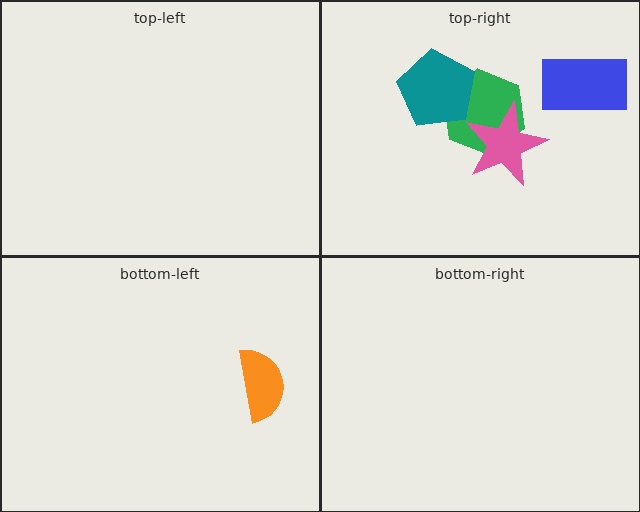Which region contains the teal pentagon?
The top-right region.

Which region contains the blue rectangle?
The top-right region.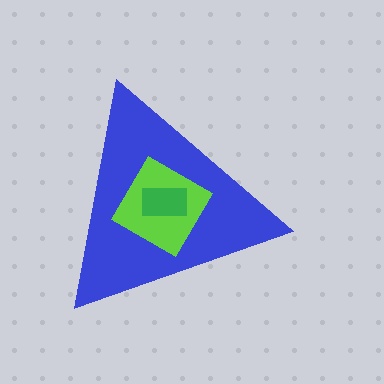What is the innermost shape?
The green rectangle.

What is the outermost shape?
The blue triangle.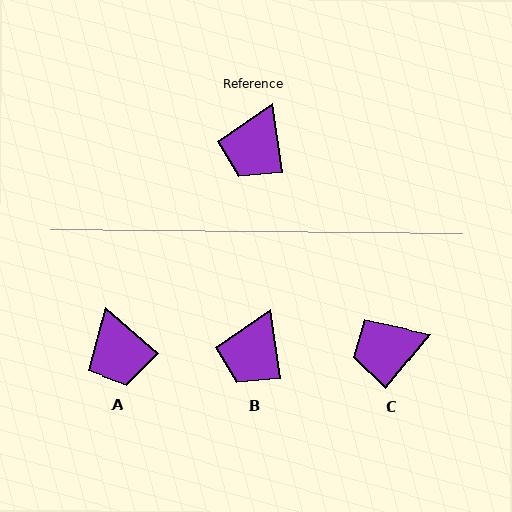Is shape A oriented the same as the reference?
No, it is off by about 40 degrees.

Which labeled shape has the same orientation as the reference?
B.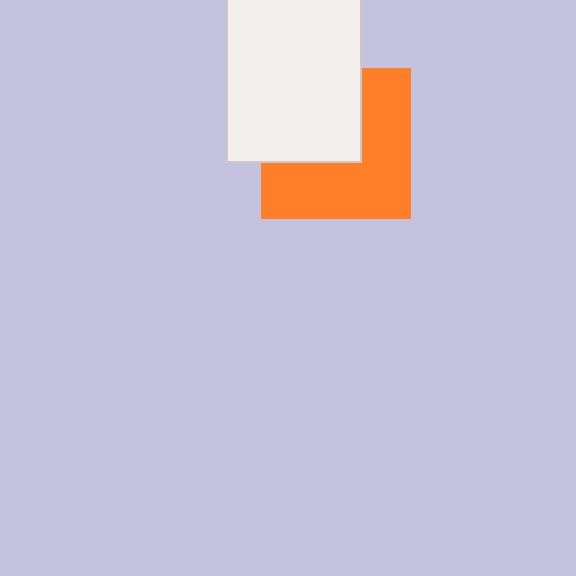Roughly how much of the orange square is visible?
About half of it is visible (roughly 58%).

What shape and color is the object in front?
The object in front is a white rectangle.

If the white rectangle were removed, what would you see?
You would see the complete orange square.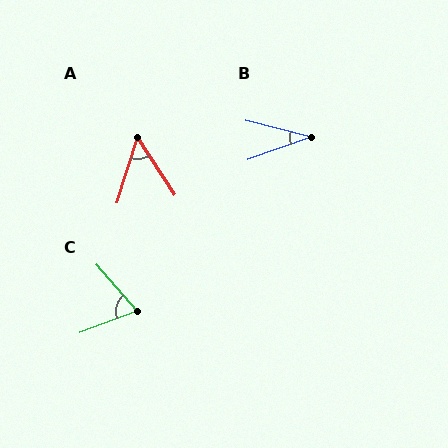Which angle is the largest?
C, at approximately 69 degrees.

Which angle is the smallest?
B, at approximately 34 degrees.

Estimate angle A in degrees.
Approximately 51 degrees.